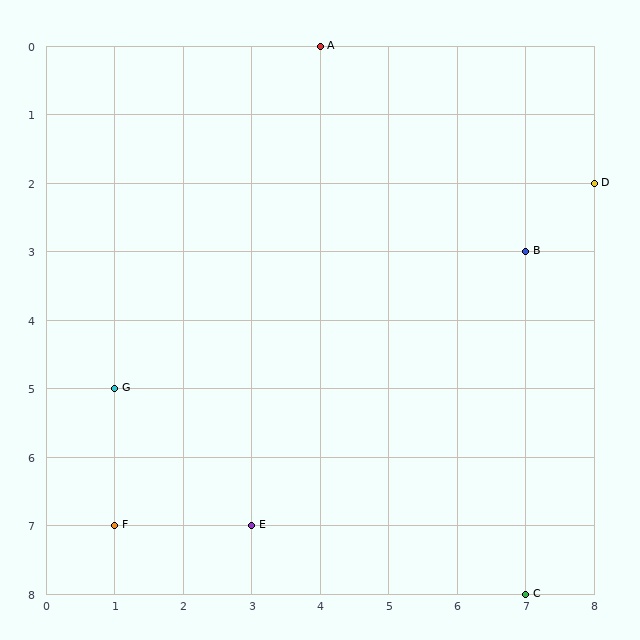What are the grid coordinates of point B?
Point B is at grid coordinates (7, 3).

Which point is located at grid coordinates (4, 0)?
Point A is at (4, 0).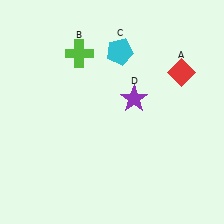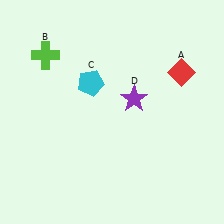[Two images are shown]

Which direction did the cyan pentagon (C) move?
The cyan pentagon (C) moved down.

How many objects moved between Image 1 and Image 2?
2 objects moved between the two images.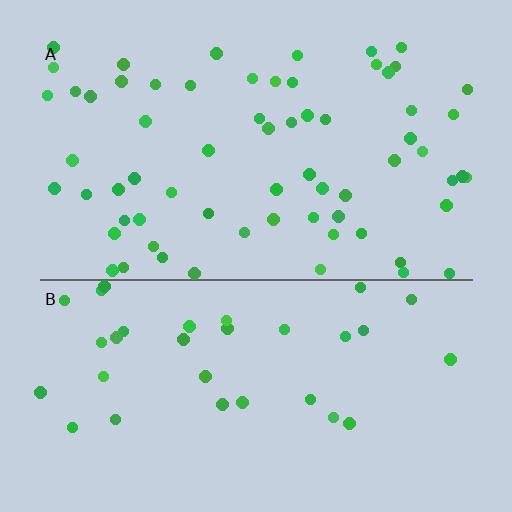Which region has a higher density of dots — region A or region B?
A (the top).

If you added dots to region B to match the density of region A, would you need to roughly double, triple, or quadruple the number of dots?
Approximately double.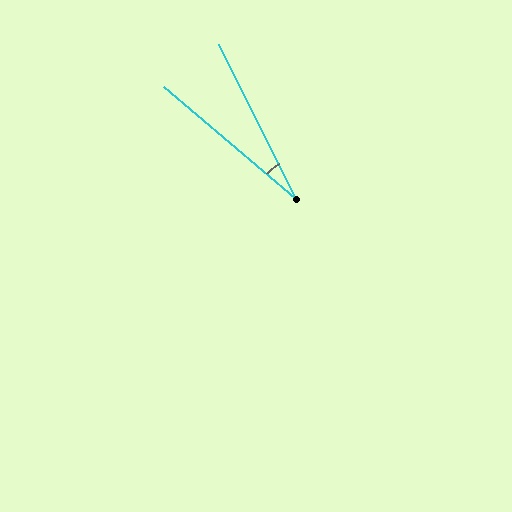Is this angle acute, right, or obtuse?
It is acute.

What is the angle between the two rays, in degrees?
Approximately 23 degrees.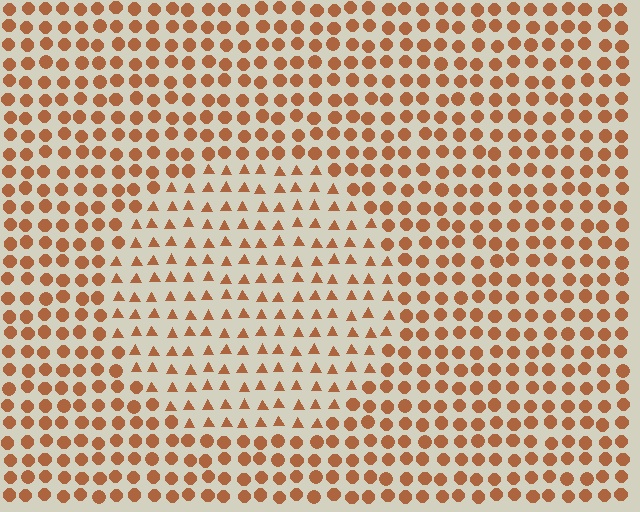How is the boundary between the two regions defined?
The boundary is defined by a change in element shape: triangles inside vs. circles outside. All elements share the same color and spacing.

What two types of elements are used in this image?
The image uses triangles inside the circle region and circles outside it.